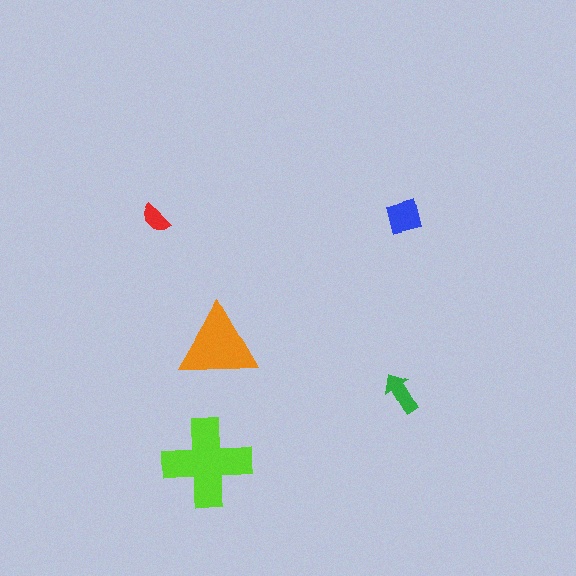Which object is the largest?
The lime cross.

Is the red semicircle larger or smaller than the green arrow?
Smaller.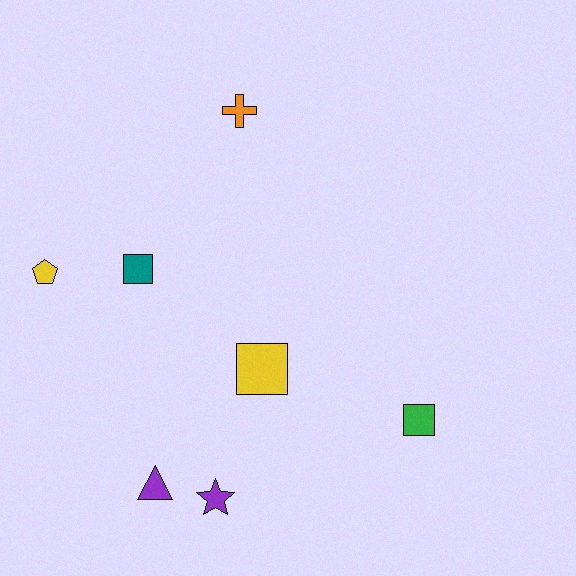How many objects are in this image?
There are 7 objects.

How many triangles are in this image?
There is 1 triangle.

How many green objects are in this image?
There is 1 green object.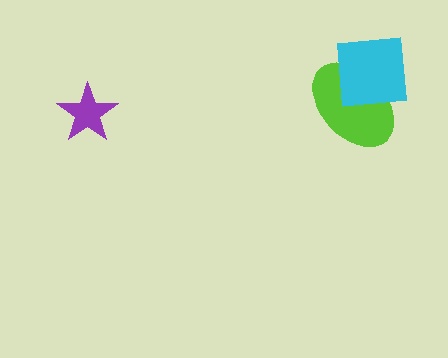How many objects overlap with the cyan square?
1 object overlaps with the cyan square.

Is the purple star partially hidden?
No, no other shape covers it.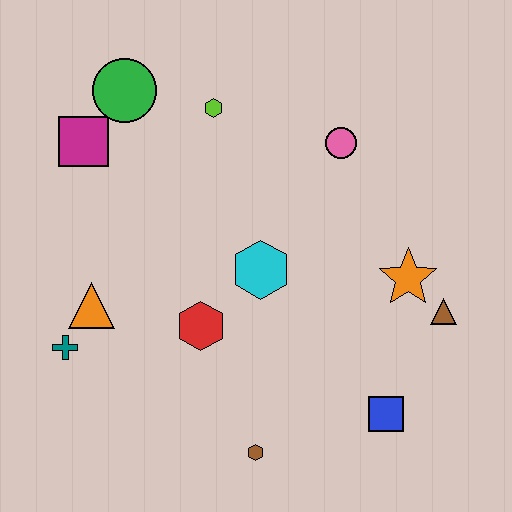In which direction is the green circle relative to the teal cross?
The green circle is above the teal cross.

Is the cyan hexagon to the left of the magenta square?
No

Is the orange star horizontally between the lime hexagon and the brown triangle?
Yes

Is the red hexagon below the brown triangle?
Yes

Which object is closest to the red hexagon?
The cyan hexagon is closest to the red hexagon.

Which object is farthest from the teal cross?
The brown triangle is farthest from the teal cross.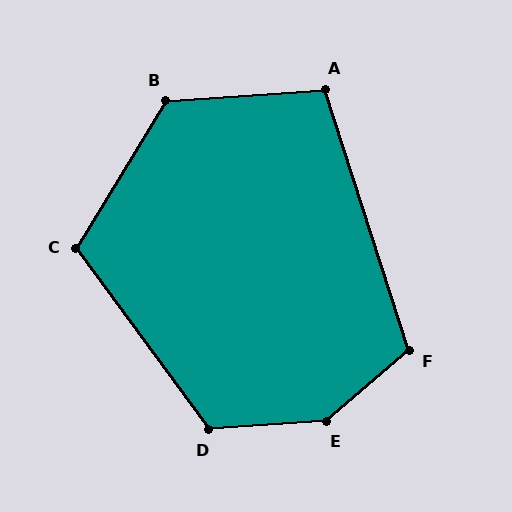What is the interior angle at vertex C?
Approximately 113 degrees (obtuse).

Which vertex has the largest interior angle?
E, at approximately 143 degrees.